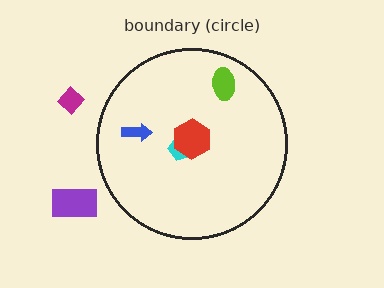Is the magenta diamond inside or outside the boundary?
Outside.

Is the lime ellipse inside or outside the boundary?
Inside.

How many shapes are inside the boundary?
4 inside, 2 outside.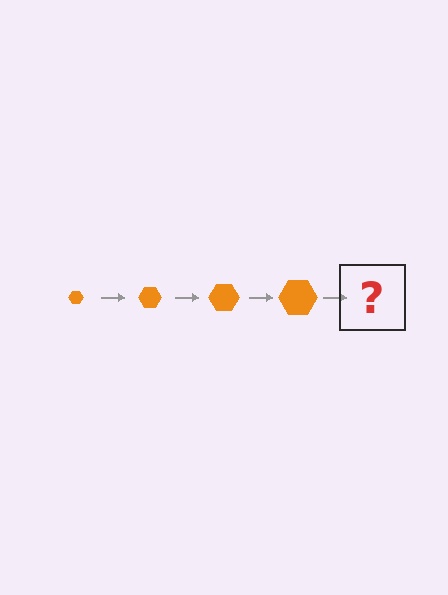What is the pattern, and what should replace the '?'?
The pattern is that the hexagon gets progressively larger each step. The '?' should be an orange hexagon, larger than the previous one.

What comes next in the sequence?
The next element should be an orange hexagon, larger than the previous one.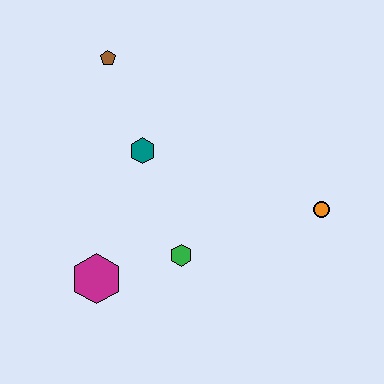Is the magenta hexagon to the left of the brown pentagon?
Yes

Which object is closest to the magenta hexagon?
The green hexagon is closest to the magenta hexagon.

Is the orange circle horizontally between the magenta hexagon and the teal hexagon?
No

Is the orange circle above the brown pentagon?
No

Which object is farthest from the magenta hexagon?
The orange circle is farthest from the magenta hexagon.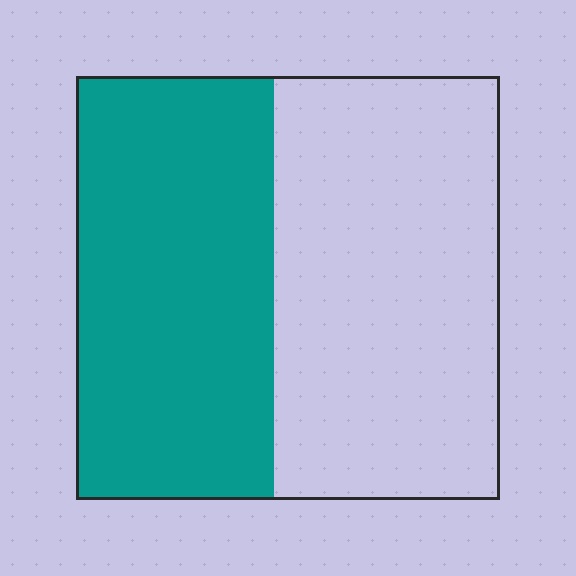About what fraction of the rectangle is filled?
About one half (1/2).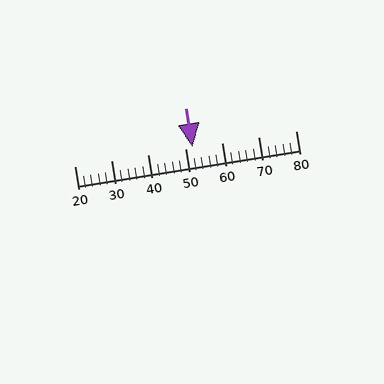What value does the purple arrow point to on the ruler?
The purple arrow points to approximately 52.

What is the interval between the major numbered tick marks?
The major tick marks are spaced 10 units apart.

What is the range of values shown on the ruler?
The ruler shows values from 20 to 80.